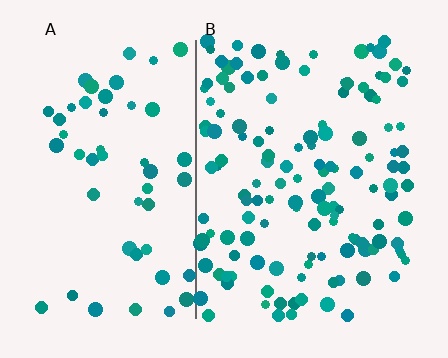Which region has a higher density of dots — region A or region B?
B (the right).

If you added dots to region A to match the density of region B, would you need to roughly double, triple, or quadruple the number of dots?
Approximately double.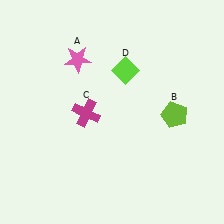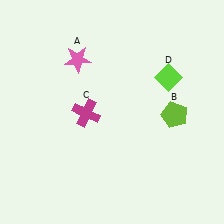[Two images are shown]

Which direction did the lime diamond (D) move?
The lime diamond (D) moved right.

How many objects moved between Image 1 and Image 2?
1 object moved between the two images.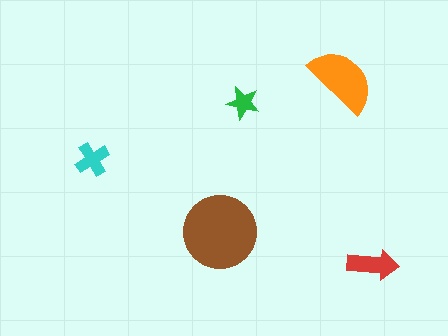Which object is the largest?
The brown circle.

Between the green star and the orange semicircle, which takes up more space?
The orange semicircle.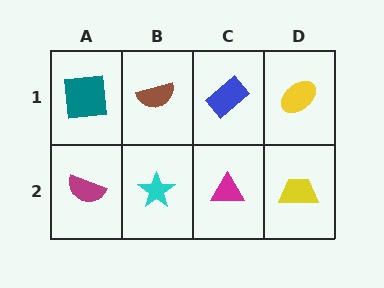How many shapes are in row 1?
4 shapes.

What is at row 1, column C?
A blue rectangle.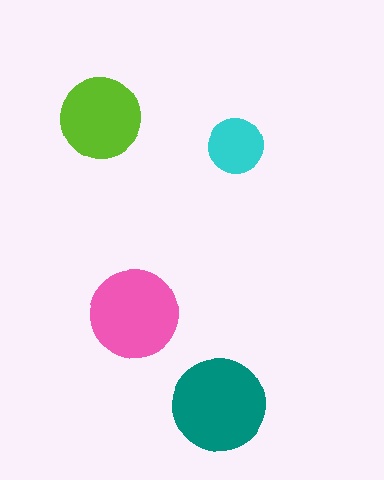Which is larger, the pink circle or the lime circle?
The pink one.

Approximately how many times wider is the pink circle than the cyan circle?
About 1.5 times wider.